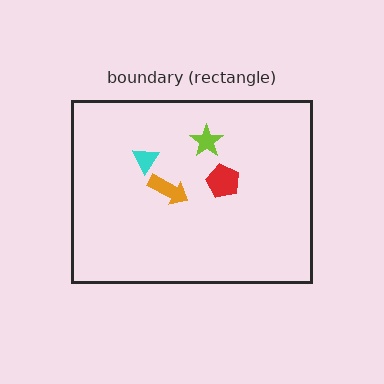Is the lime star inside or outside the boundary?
Inside.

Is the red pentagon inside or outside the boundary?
Inside.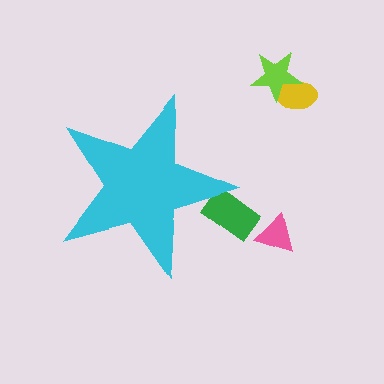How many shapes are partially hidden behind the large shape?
1 shape is partially hidden.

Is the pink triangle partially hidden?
No, the pink triangle is fully visible.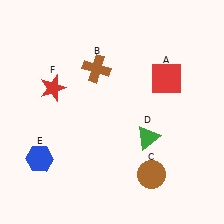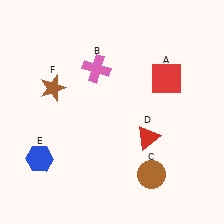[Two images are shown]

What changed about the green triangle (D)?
In Image 1, D is green. In Image 2, it changed to red.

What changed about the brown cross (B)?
In Image 1, B is brown. In Image 2, it changed to pink.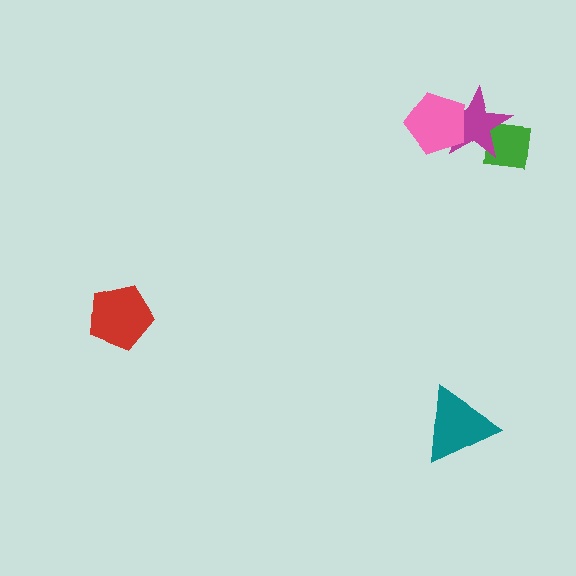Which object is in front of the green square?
The magenta star is in front of the green square.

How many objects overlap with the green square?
1 object overlaps with the green square.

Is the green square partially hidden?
Yes, it is partially covered by another shape.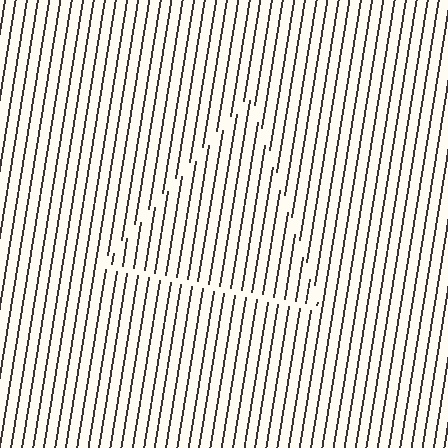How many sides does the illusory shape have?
3 sides — the line-ends trace a triangle.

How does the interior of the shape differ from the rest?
The interior of the shape contains the same grating, shifted by half a period — the contour is defined by the phase discontinuity where line-ends from the inner and outer gratings abut.